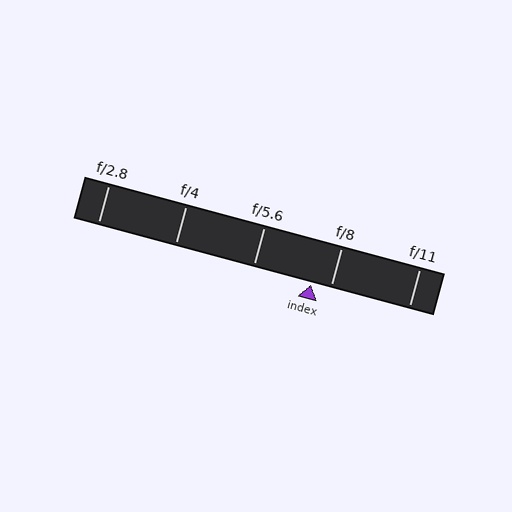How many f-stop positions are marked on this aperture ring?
There are 5 f-stop positions marked.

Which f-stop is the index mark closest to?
The index mark is closest to f/8.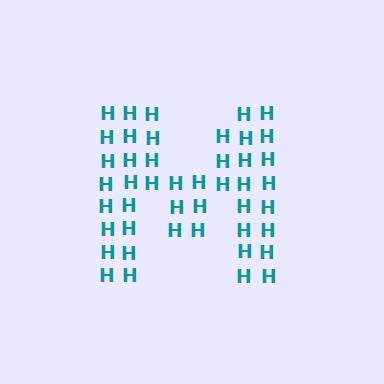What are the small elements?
The small elements are letter H's.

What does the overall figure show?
The overall figure shows the letter M.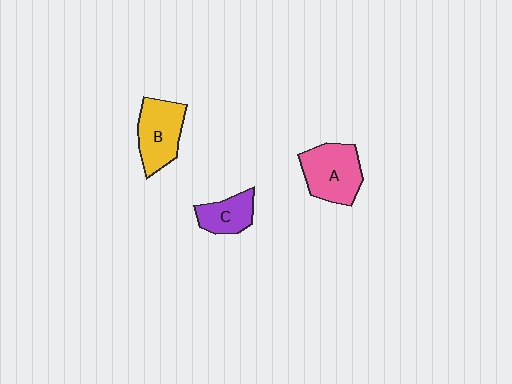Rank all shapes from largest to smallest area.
From largest to smallest: A (pink), B (yellow), C (purple).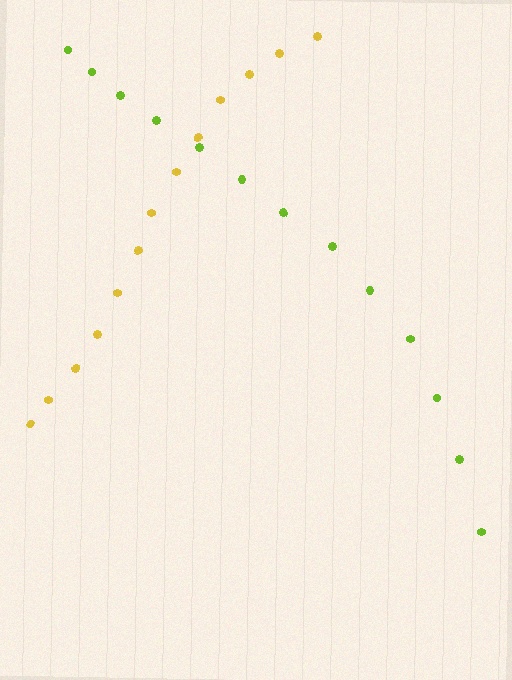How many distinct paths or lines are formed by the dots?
There are 2 distinct paths.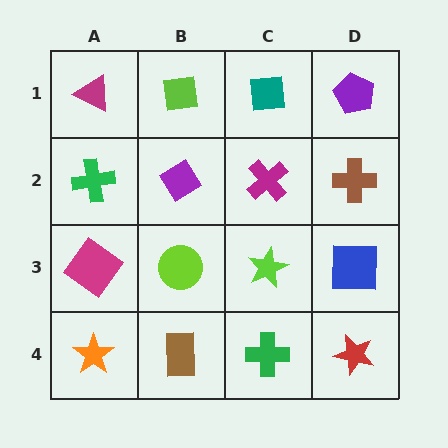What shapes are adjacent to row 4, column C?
A lime star (row 3, column C), a brown rectangle (row 4, column B), a red star (row 4, column D).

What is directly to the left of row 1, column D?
A teal square.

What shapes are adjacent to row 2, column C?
A teal square (row 1, column C), a lime star (row 3, column C), a purple diamond (row 2, column B), a brown cross (row 2, column D).